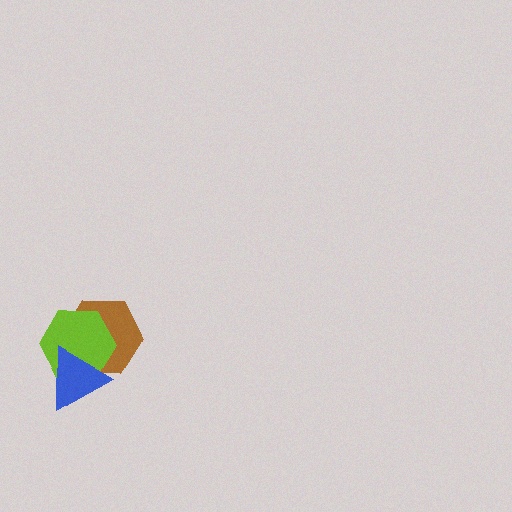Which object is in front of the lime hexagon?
The blue triangle is in front of the lime hexagon.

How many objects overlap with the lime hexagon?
2 objects overlap with the lime hexagon.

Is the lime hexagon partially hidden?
Yes, it is partially covered by another shape.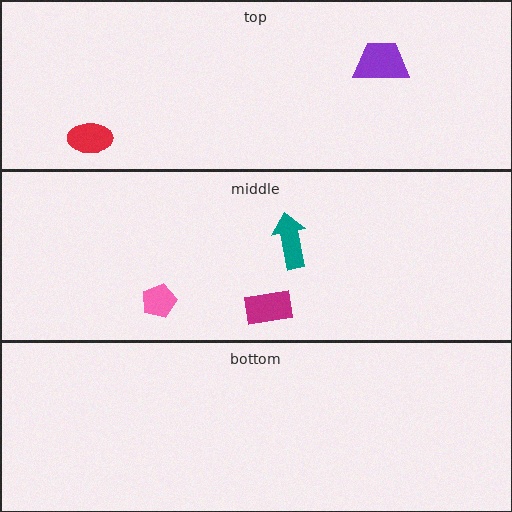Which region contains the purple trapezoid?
The top region.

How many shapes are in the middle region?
3.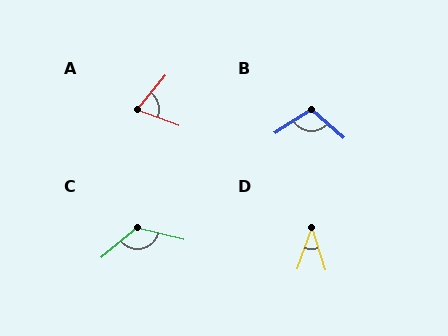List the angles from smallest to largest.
D (37°), A (70°), B (105°), C (126°).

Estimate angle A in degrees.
Approximately 70 degrees.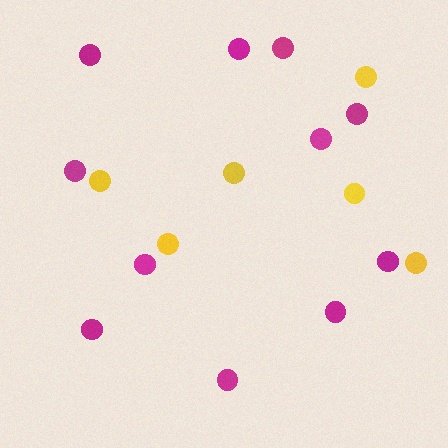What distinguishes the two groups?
There are 2 groups: one group of yellow circles (6) and one group of magenta circles (11).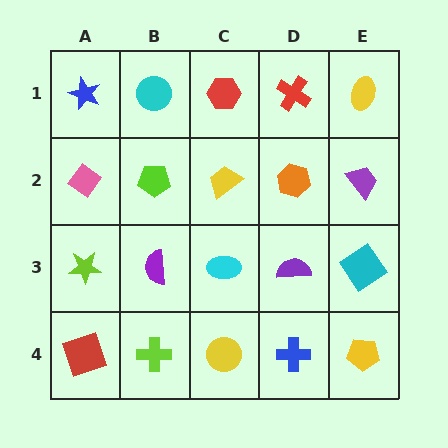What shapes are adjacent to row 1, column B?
A lime pentagon (row 2, column B), a blue star (row 1, column A), a red hexagon (row 1, column C).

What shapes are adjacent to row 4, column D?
A purple semicircle (row 3, column D), a yellow circle (row 4, column C), a yellow pentagon (row 4, column E).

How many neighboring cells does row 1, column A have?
2.